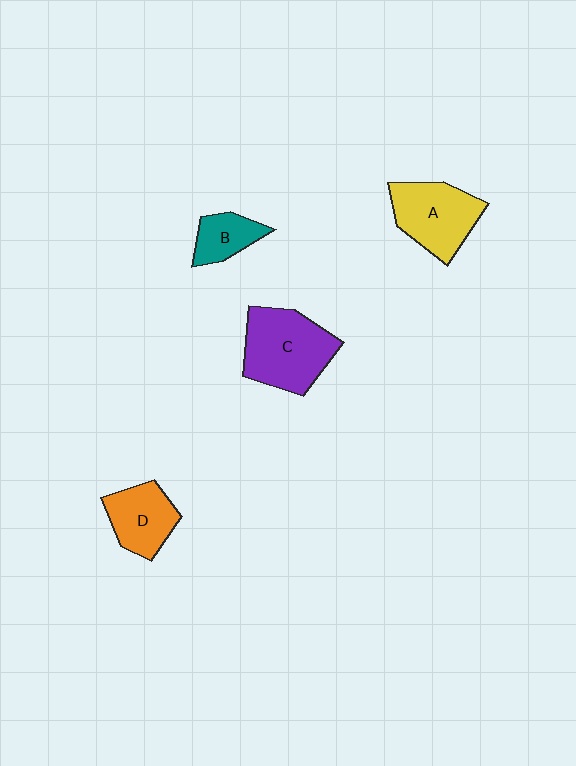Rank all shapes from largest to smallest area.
From largest to smallest: C (purple), A (yellow), D (orange), B (teal).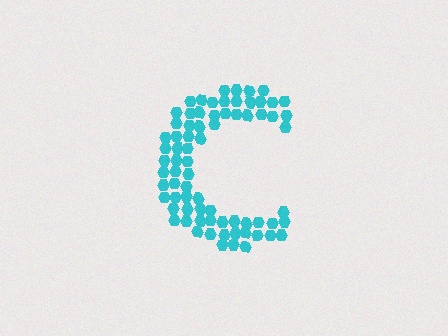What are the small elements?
The small elements are hexagons.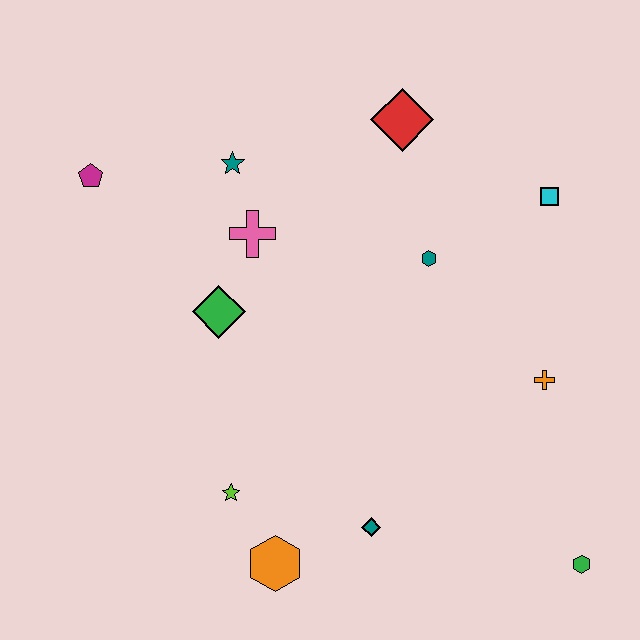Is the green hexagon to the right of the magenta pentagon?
Yes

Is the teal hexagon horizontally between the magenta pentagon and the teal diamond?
No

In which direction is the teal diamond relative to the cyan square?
The teal diamond is below the cyan square.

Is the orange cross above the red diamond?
No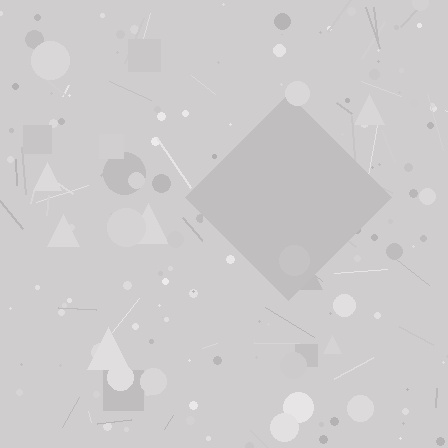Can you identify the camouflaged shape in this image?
The camouflaged shape is a diamond.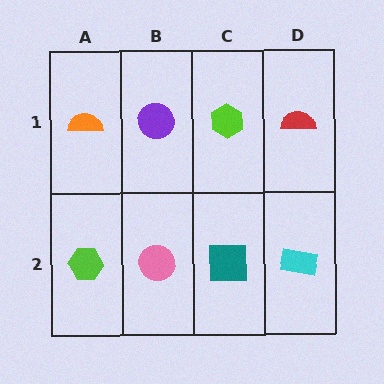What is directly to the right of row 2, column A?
A pink circle.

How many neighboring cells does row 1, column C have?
3.